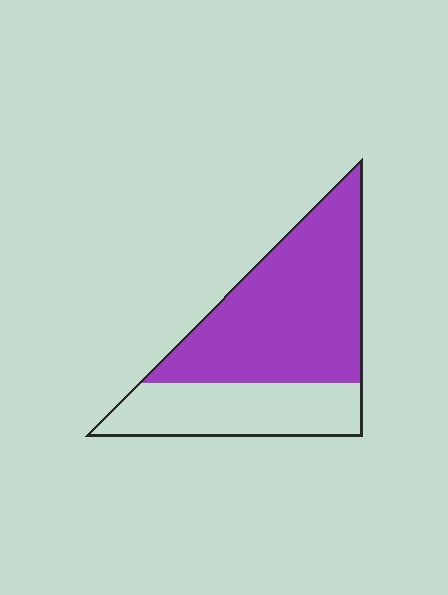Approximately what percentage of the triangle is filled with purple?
Approximately 65%.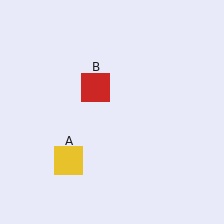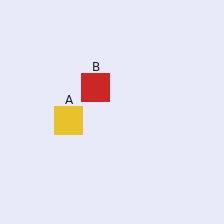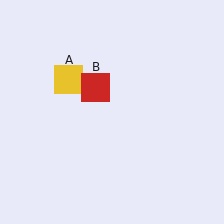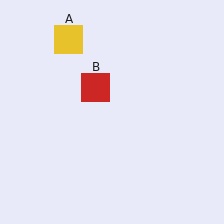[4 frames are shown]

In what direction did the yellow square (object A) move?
The yellow square (object A) moved up.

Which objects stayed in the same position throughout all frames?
Red square (object B) remained stationary.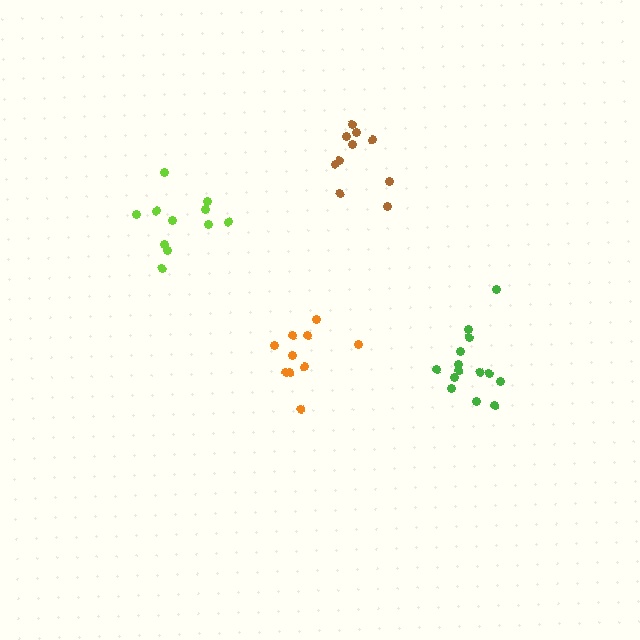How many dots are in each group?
Group 1: 14 dots, Group 2: 10 dots, Group 3: 11 dots, Group 4: 10 dots (45 total).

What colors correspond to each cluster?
The clusters are colored: green, orange, lime, brown.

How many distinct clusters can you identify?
There are 4 distinct clusters.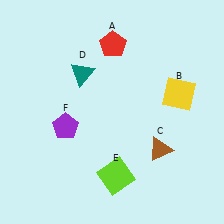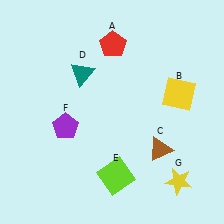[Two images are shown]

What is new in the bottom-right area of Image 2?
A yellow star (G) was added in the bottom-right area of Image 2.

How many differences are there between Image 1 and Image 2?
There is 1 difference between the two images.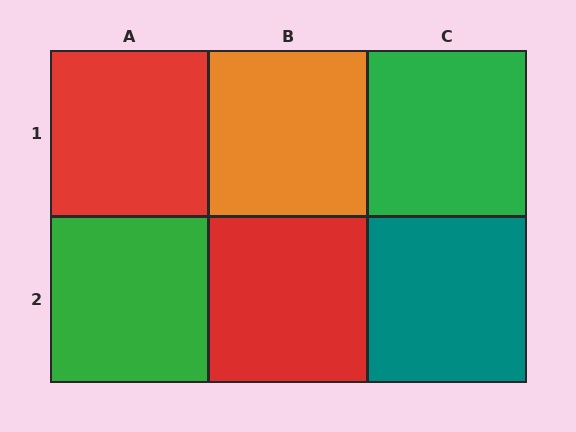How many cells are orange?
1 cell is orange.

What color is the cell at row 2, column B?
Red.